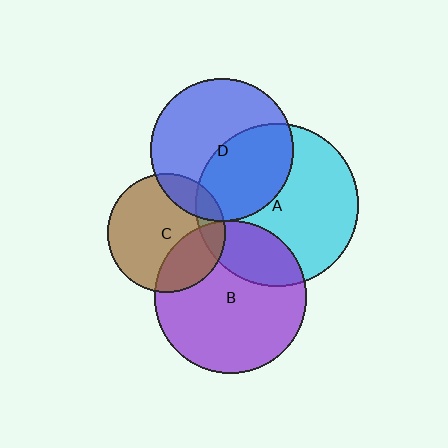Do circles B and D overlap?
Yes.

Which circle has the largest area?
Circle A (cyan).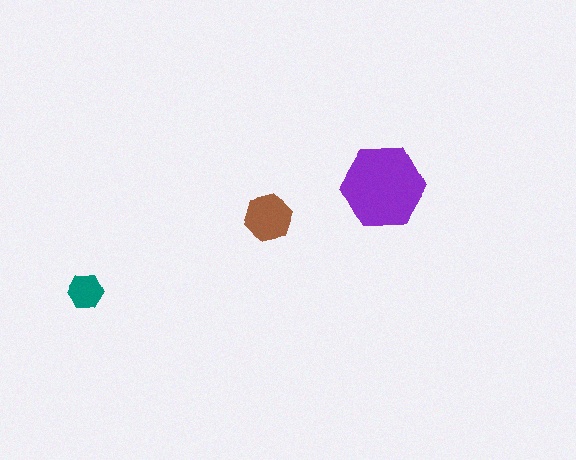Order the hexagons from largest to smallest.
the purple one, the brown one, the teal one.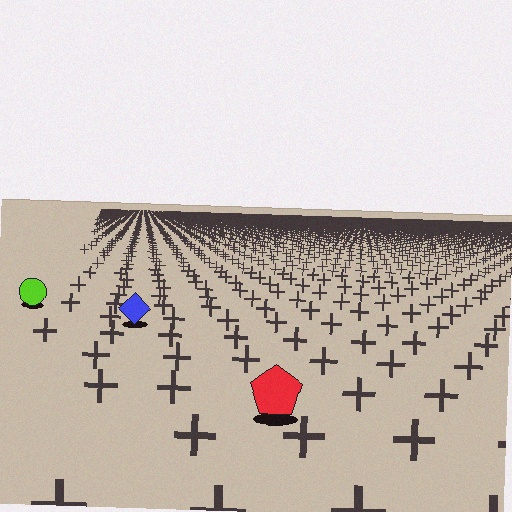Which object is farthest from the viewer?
The lime circle is farthest from the viewer. It appears smaller and the ground texture around it is denser.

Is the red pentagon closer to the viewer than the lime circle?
Yes. The red pentagon is closer — you can tell from the texture gradient: the ground texture is coarser near it.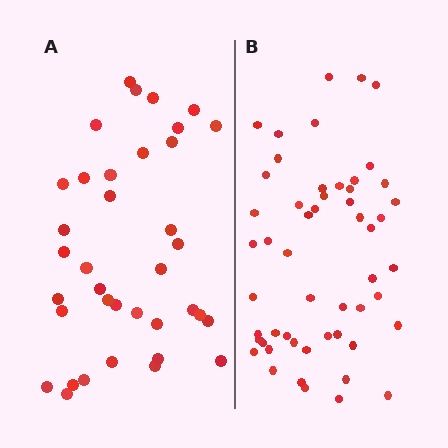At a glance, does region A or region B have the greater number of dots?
Region B (the right region) has more dots.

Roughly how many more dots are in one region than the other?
Region B has approximately 15 more dots than region A.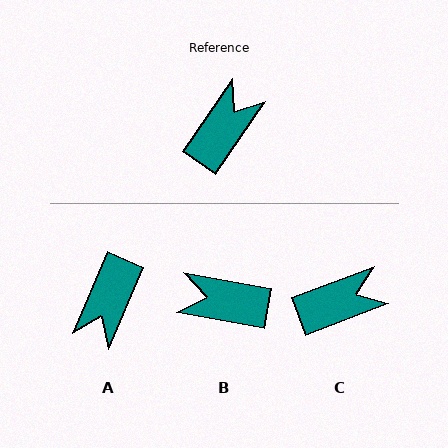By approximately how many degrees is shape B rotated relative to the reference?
Approximately 114 degrees counter-clockwise.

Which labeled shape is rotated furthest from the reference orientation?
A, about 169 degrees away.